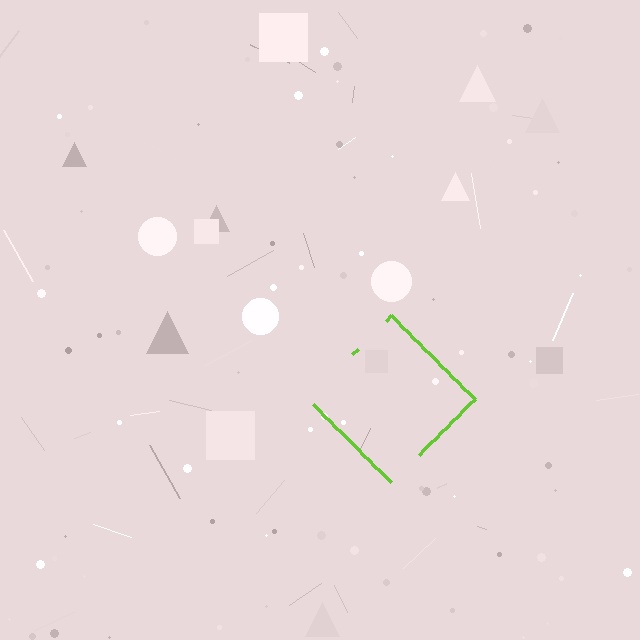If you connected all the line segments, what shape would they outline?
They would outline a diamond.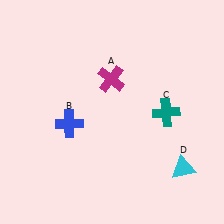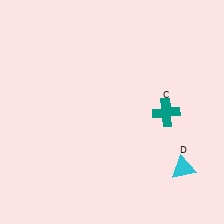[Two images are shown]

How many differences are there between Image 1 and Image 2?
There are 2 differences between the two images.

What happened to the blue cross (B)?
The blue cross (B) was removed in Image 2. It was in the bottom-left area of Image 1.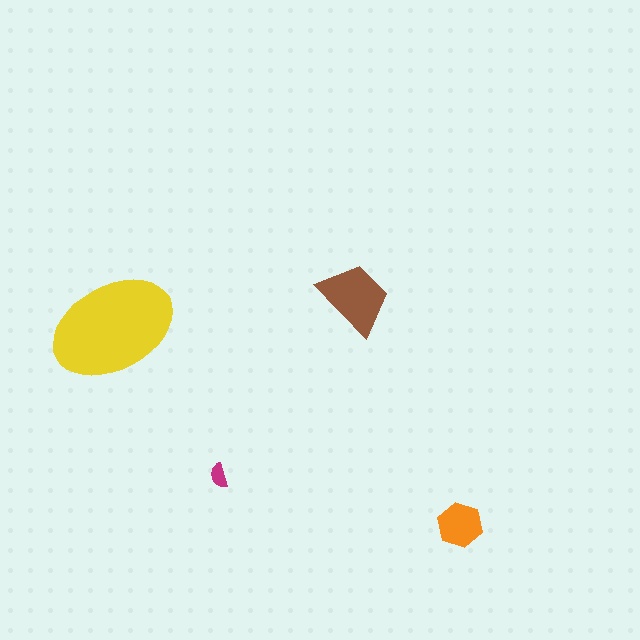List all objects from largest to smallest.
The yellow ellipse, the brown trapezoid, the orange hexagon, the magenta semicircle.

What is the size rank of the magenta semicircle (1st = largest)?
4th.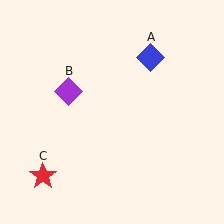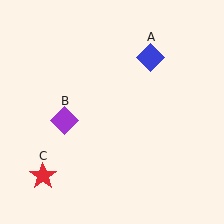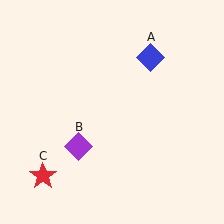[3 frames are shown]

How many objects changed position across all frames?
1 object changed position: purple diamond (object B).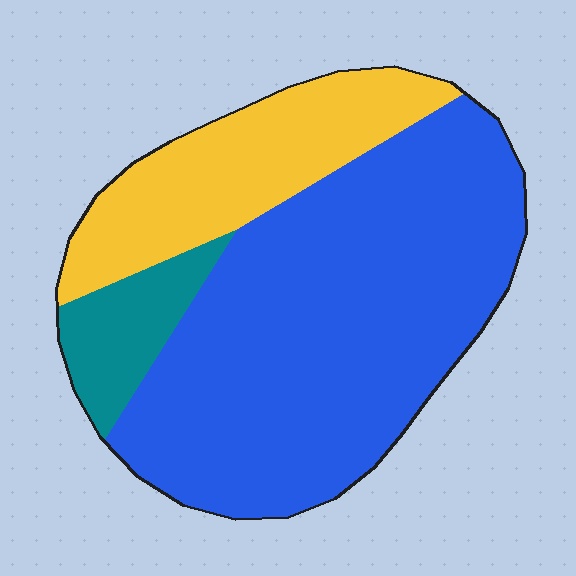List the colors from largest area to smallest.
From largest to smallest: blue, yellow, teal.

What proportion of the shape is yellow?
Yellow takes up less than a quarter of the shape.